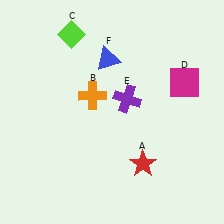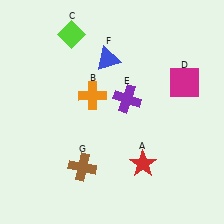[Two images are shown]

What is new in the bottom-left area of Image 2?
A brown cross (G) was added in the bottom-left area of Image 2.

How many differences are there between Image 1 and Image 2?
There is 1 difference between the two images.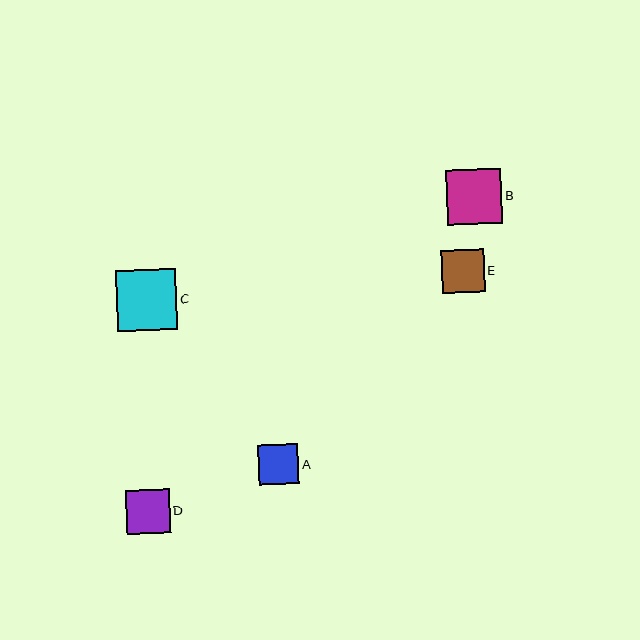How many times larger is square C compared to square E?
Square C is approximately 1.4 times the size of square E.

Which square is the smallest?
Square A is the smallest with a size of approximately 40 pixels.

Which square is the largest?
Square C is the largest with a size of approximately 60 pixels.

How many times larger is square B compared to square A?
Square B is approximately 1.4 times the size of square A.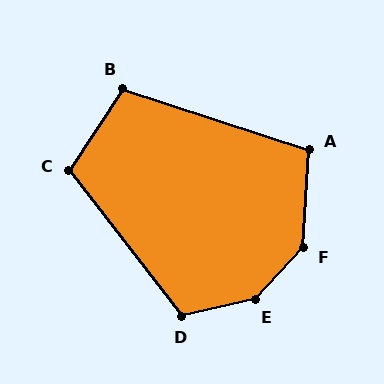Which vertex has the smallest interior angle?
B, at approximately 105 degrees.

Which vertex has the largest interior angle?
E, at approximately 146 degrees.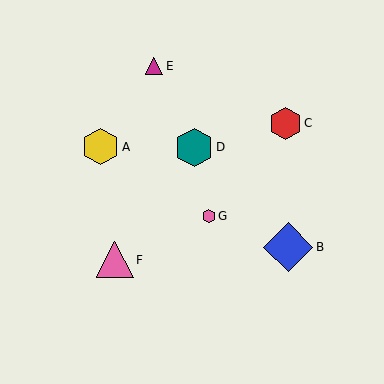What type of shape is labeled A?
Shape A is a yellow hexagon.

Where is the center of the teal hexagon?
The center of the teal hexagon is at (194, 147).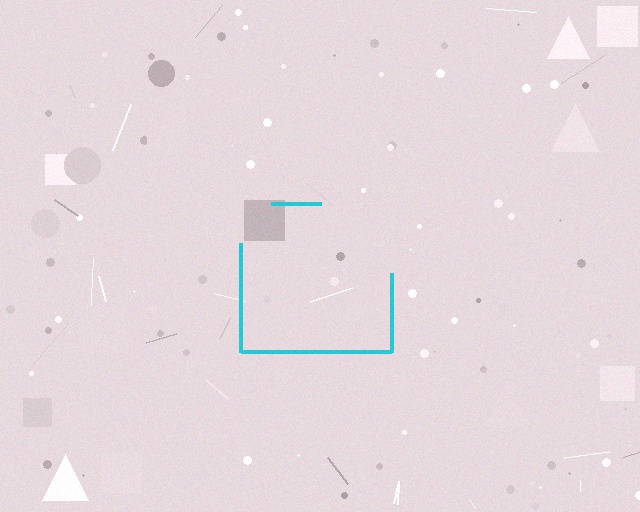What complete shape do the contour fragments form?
The contour fragments form a square.